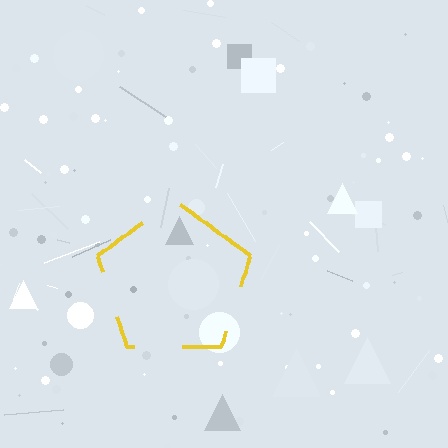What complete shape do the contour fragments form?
The contour fragments form a pentagon.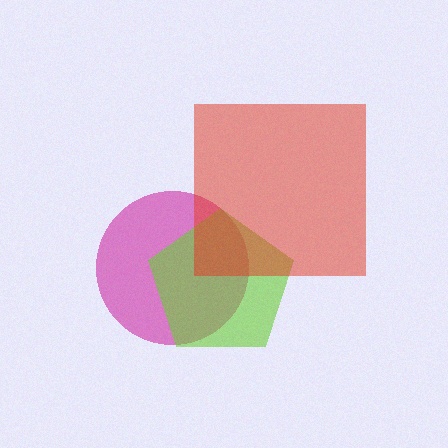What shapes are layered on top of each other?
The layered shapes are: a magenta circle, a lime pentagon, a red square.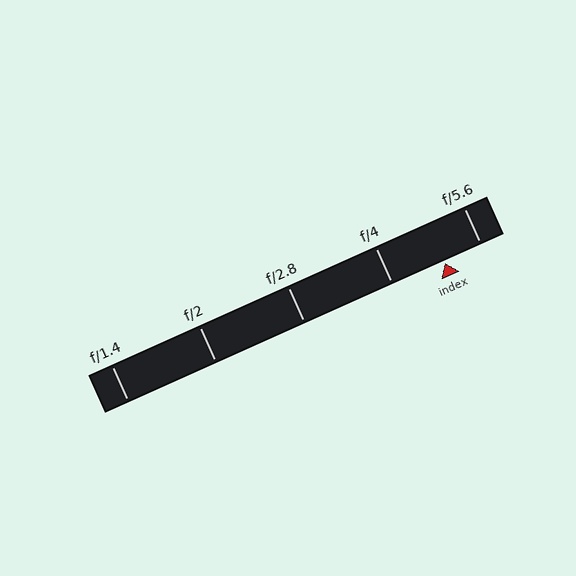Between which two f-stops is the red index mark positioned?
The index mark is between f/4 and f/5.6.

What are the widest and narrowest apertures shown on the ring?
The widest aperture shown is f/1.4 and the narrowest is f/5.6.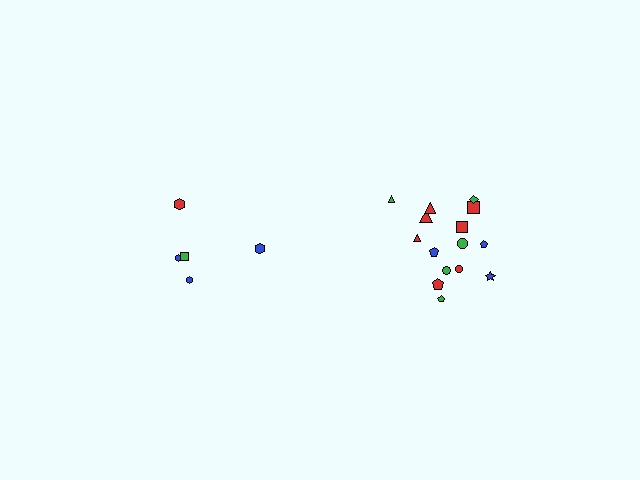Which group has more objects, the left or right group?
The right group.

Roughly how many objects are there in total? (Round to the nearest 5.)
Roughly 20 objects in total.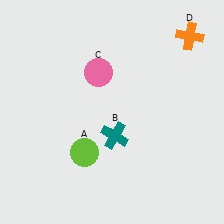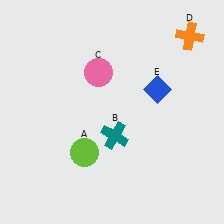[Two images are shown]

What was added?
A blue diamond (E) was added in Image 2.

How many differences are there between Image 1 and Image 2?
There is 1 difference between the two images.